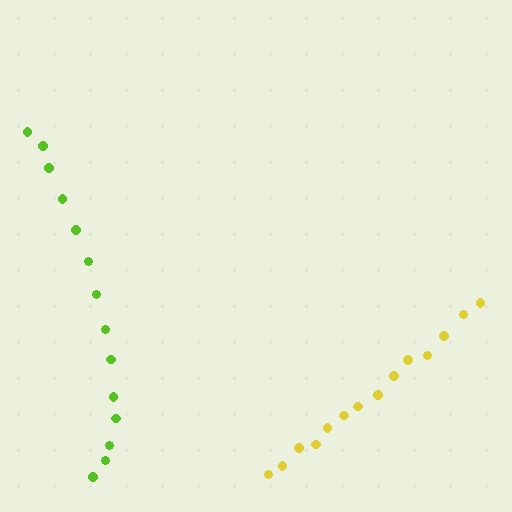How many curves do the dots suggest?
There are 2 distinct paths.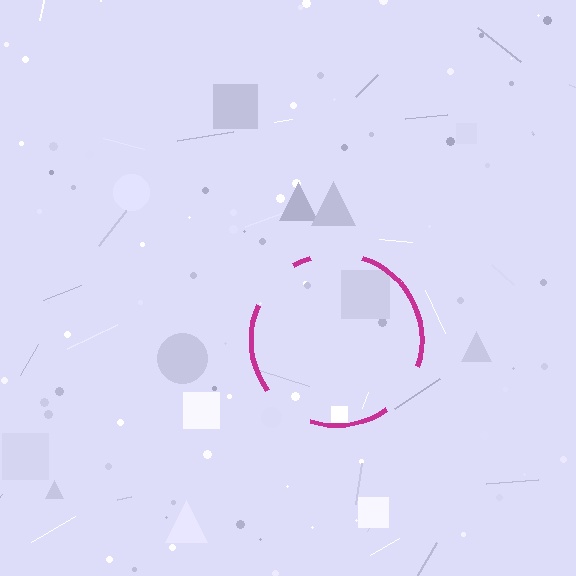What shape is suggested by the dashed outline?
The dashed outline suggests a circle.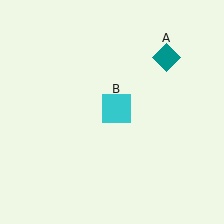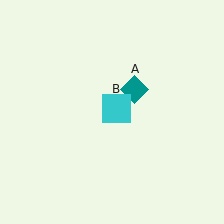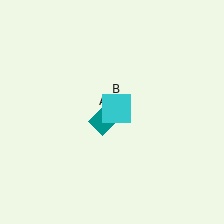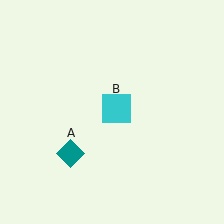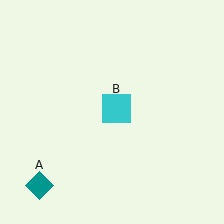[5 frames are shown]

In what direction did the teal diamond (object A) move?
The teal diamond (object A) moved down and to the left.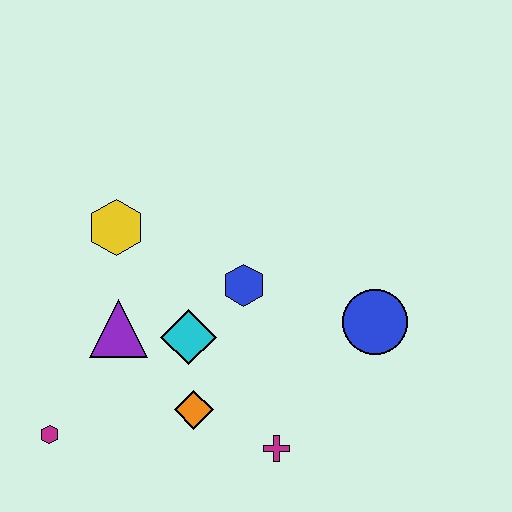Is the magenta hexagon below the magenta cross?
No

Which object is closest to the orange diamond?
The cyan diamond is closest to the orange diamond.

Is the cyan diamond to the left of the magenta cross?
Yes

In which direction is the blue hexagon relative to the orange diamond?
The blue hexagon is above the orange diamond.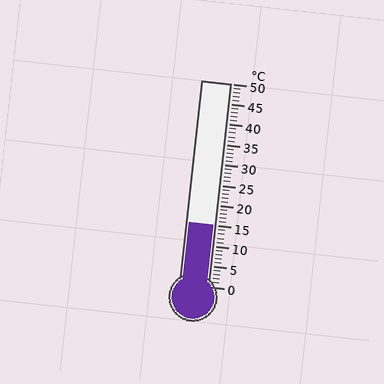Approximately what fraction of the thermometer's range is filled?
The thermometer is filled to approximately 30% of its range.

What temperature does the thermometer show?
The thermometer shows approximately 15°C.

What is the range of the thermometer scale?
The thermometer scale ranges from 0°C to 50°C.